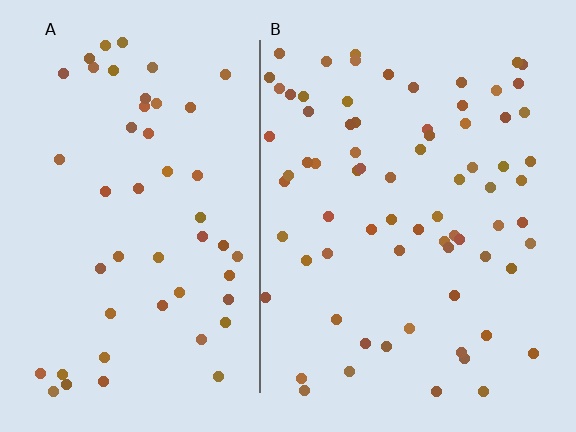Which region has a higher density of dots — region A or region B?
B (the right).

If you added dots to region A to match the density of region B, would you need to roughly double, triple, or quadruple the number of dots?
Approximately double.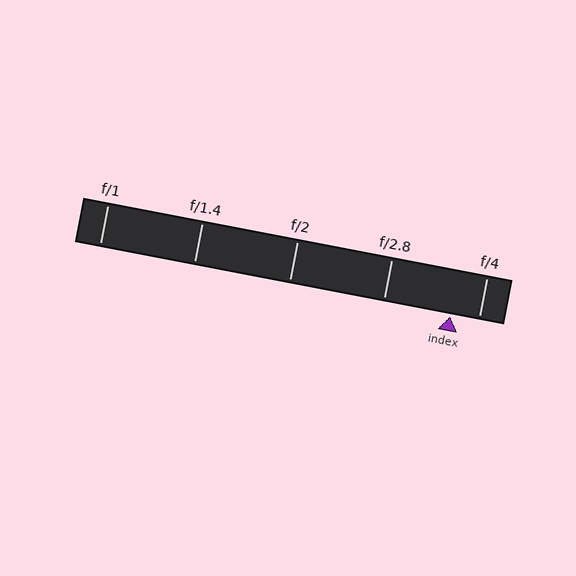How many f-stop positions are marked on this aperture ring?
There are 5 f-stop positions marked.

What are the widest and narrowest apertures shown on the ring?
The widest aperture shown is f/1 and the narrowest is f/4.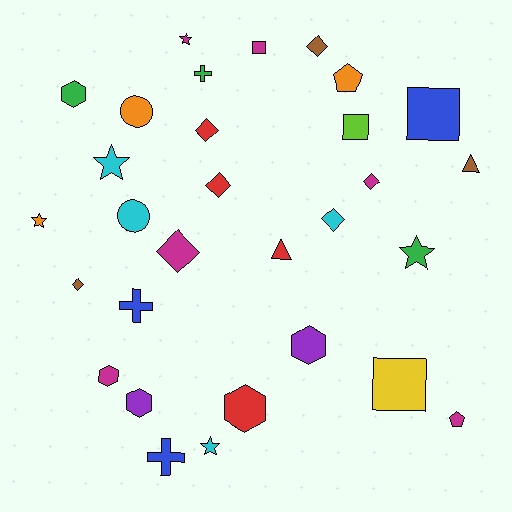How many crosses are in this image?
There are 3 crosses.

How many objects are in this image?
There are 30 objects.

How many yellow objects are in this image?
There is 1 yellow object.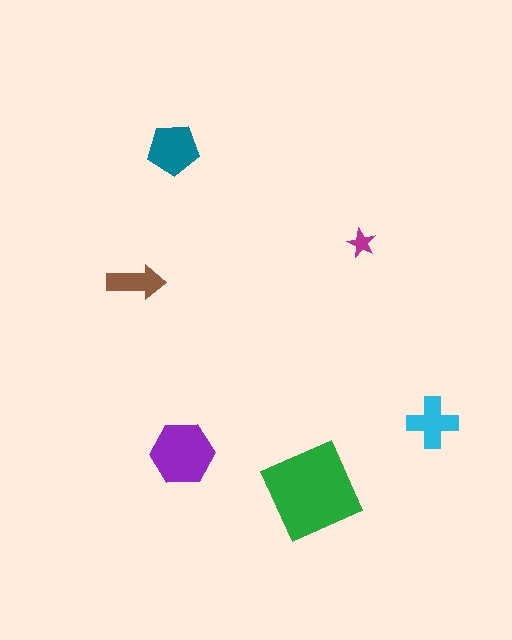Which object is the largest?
The green diamond.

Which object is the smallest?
The magenta star.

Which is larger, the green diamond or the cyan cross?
The green diamond.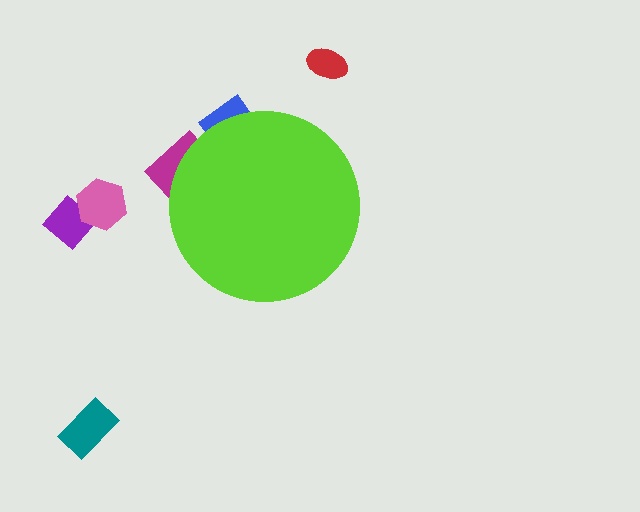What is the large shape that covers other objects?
A lime circle.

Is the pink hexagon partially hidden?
No, the pink hexagon is fully visible.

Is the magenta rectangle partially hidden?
Yes, the magenta rectangle is partially hidden behind the lime circle.